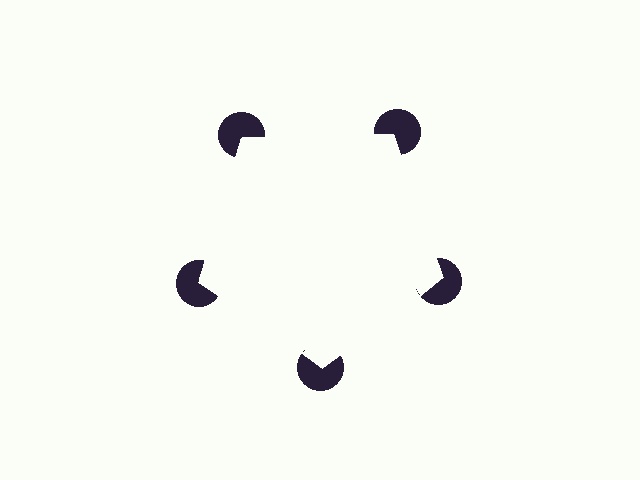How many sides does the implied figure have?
5 sides.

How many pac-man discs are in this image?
There are 5 — one at each vertex of the illusory pentagon.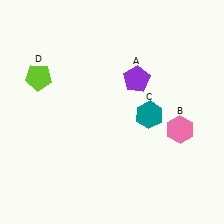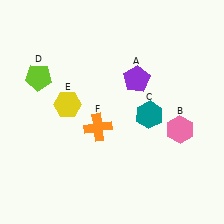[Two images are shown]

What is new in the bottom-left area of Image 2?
An orange cross (F) was added in the bottom-left area of Image 2.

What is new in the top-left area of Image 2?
A yellow hexagon (E) was added in the top-left area of Image 2.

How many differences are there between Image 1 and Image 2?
There are 2 differences between the two images.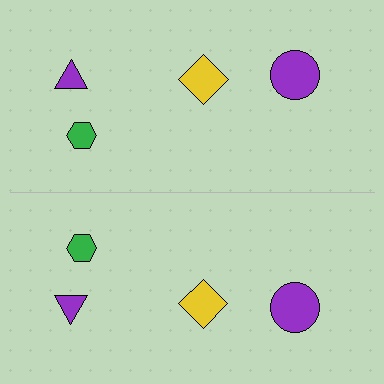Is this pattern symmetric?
Yes, this pattern has bilateral (reflection) symmetry.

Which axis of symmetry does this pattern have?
The pattern has a horizontal axis of symmetry running through the center of the image.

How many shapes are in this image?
There are 8 shapes in this image.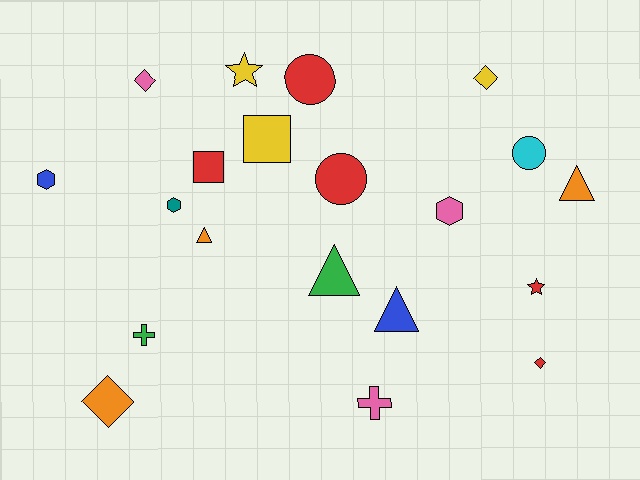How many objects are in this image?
There are 20 objects.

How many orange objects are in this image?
There are 3 orange objects.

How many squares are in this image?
There are 2 squares.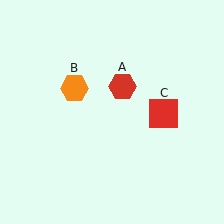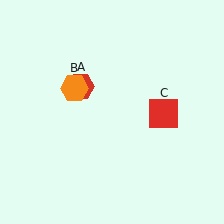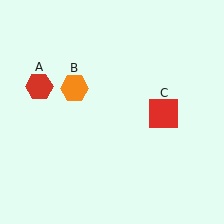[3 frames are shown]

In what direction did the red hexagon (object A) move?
The red hexagon (object A) moved left.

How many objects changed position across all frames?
1 object changed position: red hexagon (object A).